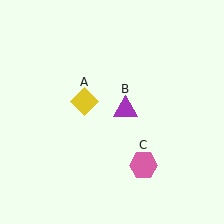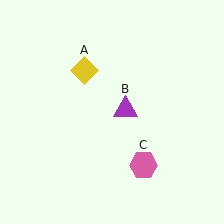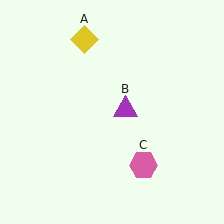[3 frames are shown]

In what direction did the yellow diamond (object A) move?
The yellow diamond (object A) moved up.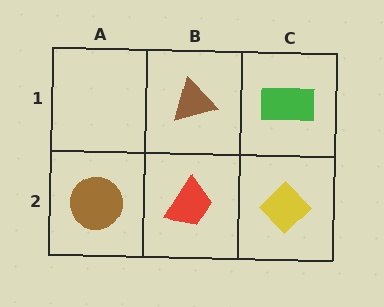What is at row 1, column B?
A brown triangle.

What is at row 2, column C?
A yellow diamond.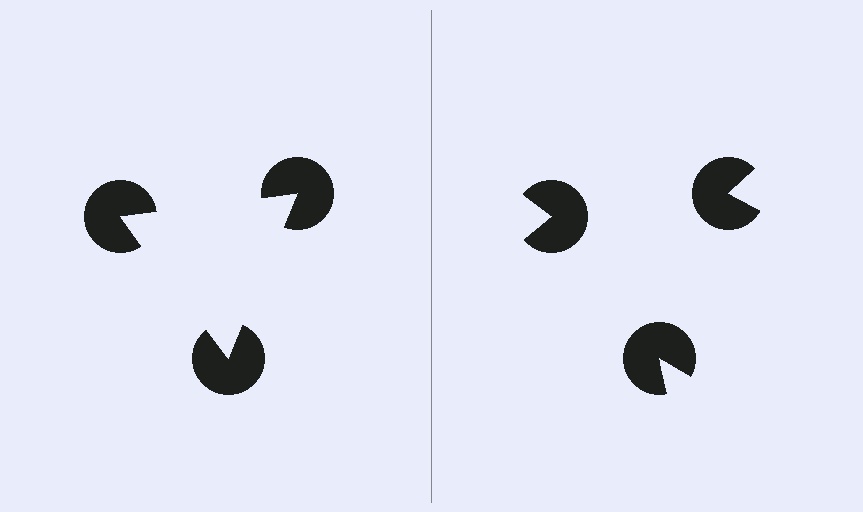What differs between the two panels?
The pac-man discs are positioned identically on both sides; only the wedge orientations differ. On the left they align to a triangle; on the right they are misaligned.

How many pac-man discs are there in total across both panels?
6 — 3 on each side.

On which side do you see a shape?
An illusory triangle appears on the left side. On the right side the wedge cuts are rotated, so no coherent shape forms.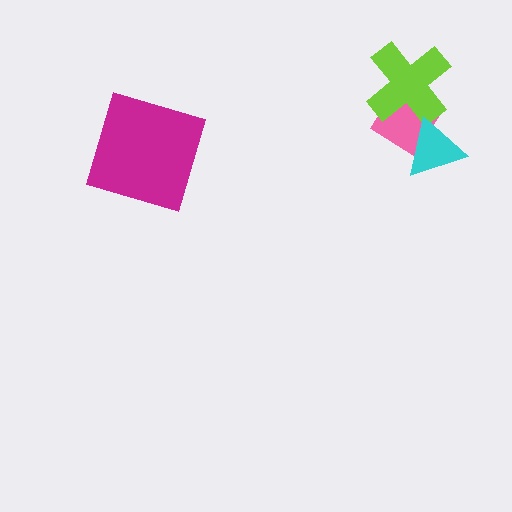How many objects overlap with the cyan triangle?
2 objects overlap with the cyan triangle.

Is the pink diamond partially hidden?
Yes, it is partially covered by another shape.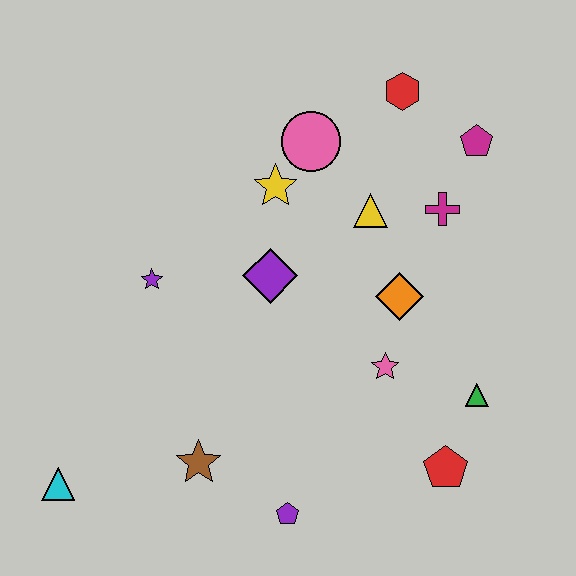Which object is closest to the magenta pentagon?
The magenta cross is closest to the magenta pentagon.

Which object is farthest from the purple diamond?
The cyan triangle is farthest from the purple diamond.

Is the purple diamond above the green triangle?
Yes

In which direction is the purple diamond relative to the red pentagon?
The purple diamond is above the red pentagon.